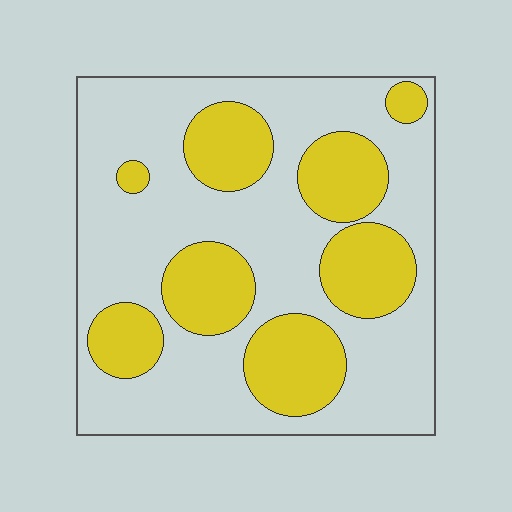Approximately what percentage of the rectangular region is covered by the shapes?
Approximately 35%.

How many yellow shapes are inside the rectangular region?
8.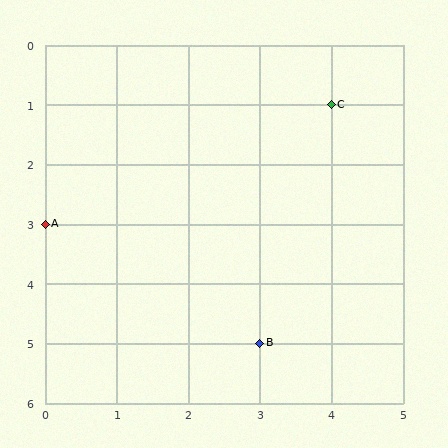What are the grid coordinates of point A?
Point A is at grid coordinates (0, 3).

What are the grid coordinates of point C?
Point C is at grid coordinates (4, 1).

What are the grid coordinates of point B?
Point B is at grid coordinates (3, 5).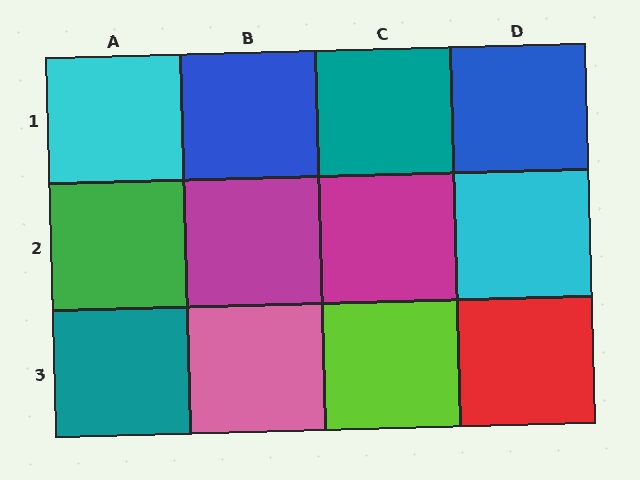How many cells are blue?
2 cells are blue.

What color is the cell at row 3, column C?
Lime.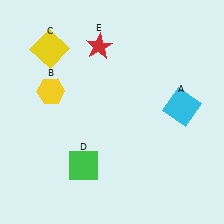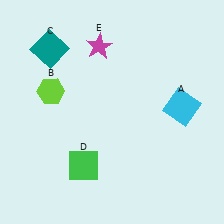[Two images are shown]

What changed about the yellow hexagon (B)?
In Image 1, B is yellow. In Image 2, it changed to lime.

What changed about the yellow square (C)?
In Image 1, C is yellow. In Image 2, it changed to teal.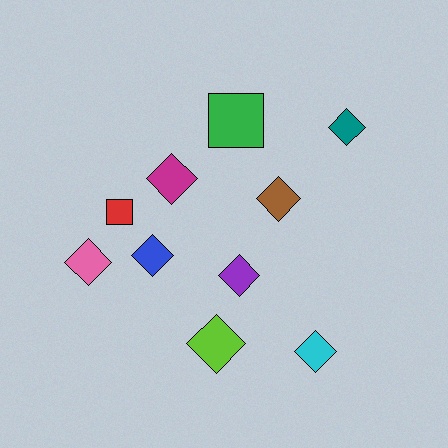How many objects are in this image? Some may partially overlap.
There are 10 objects.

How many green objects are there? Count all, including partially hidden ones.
There is 1 green object.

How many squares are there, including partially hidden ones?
There are 2 squares.